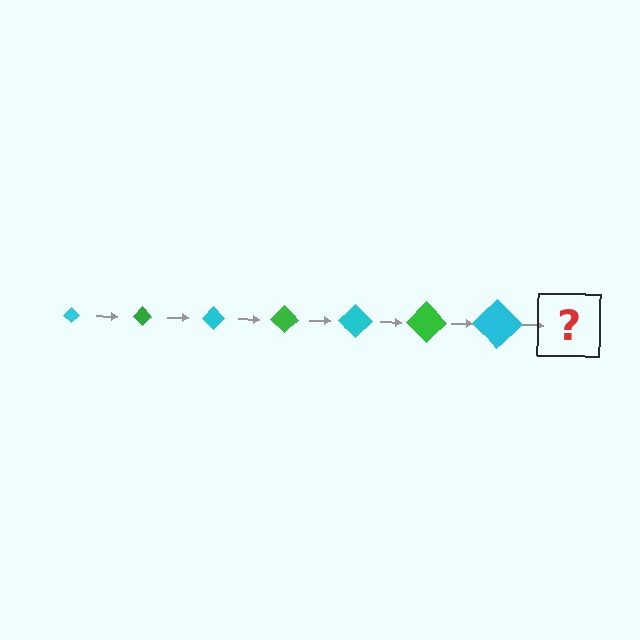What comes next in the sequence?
The next element should be a green diamond, larger than the previous one.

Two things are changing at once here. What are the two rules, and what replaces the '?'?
The two rules are that the diamond grows larger each step and the color cycles through cyan and green. The '?' should be a green diamond, larger than the previous one.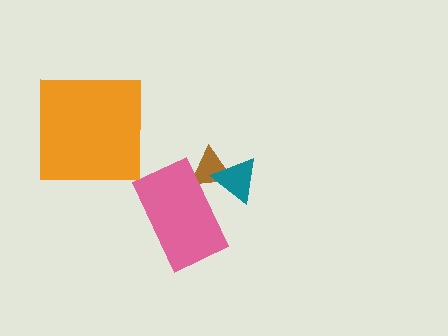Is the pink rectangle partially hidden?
Yes, it is partially covered by another shape.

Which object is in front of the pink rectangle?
The teal triangle is in front of the pink rectangle.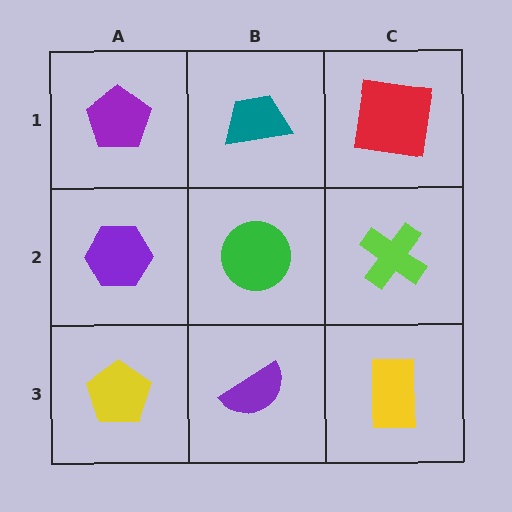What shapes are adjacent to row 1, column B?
A green circle (row 2, column B), a purple pentagon (row 1, column A), a red square (row 1, column C).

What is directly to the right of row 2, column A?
A green circle.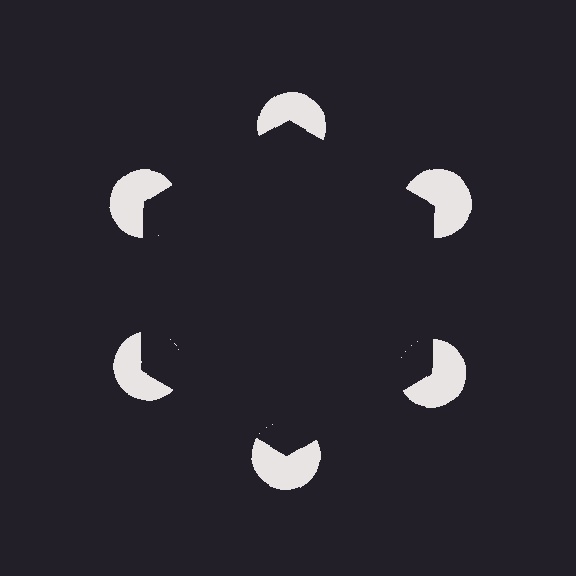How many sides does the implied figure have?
6 sides.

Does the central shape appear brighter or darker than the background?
It typically appears slightly darker than the background, even though no actual brightness change is drawn.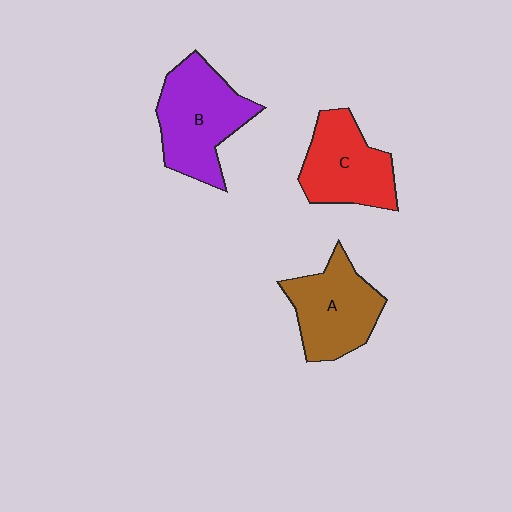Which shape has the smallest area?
Shape C (red).